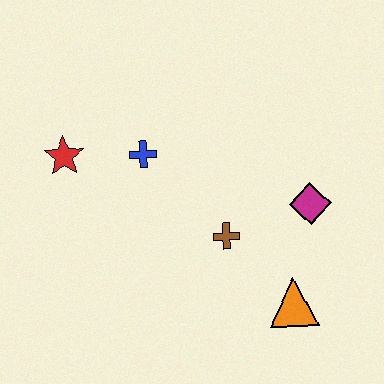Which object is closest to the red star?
The blue cross is closest to the red star.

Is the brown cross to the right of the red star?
Yes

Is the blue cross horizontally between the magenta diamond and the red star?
Yes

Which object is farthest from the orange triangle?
The red star is farthest from the orange triangle.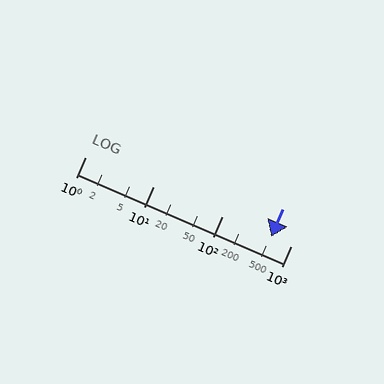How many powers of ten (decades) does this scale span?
The scale spans 3 decades, from 1 to 1000.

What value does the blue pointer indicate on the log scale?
The pointer indicates approximately 510.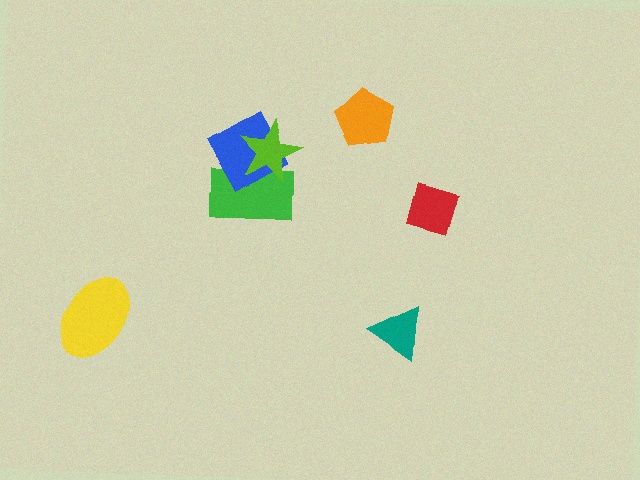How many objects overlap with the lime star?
2 objects overlap with the lime star.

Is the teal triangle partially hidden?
No, no other shape covers it.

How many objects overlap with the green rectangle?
2 objects overlap with the green rectangle.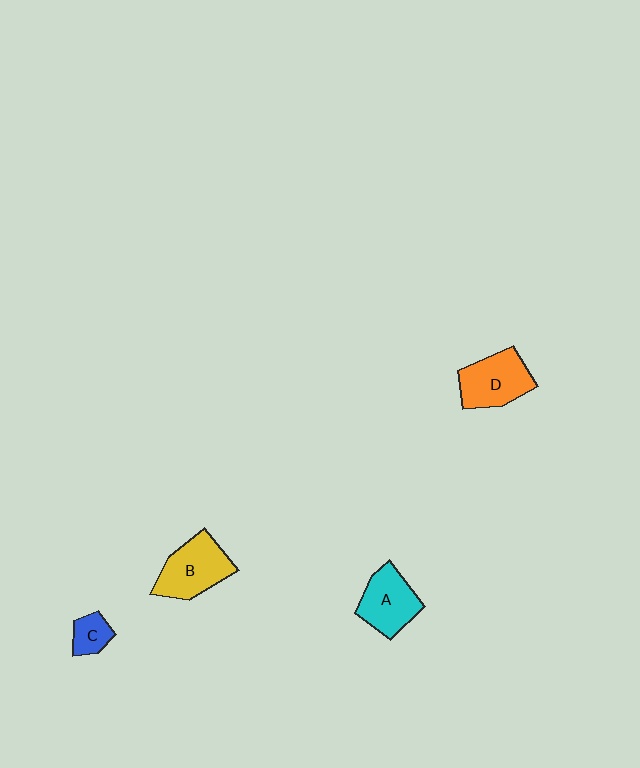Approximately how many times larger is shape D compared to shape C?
Approximately 2.4 times.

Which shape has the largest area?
Shape B (yellow).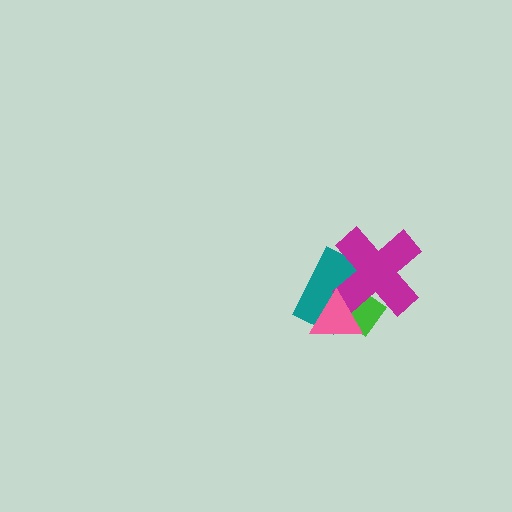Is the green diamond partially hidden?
Yes, it is partially covered by another shape.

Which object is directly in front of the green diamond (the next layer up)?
The teal rectangle is directly in front of the green diamond.